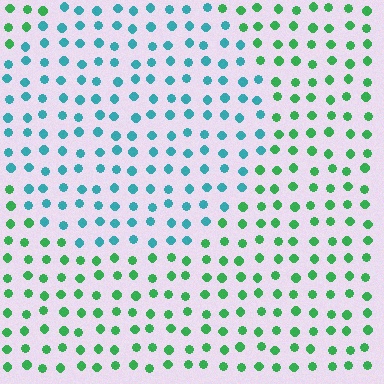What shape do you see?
I see a circle.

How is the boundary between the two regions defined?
The boundary is defined purely by a slight shift in hue (about 50 degrees). Spacing, size, and orientation are identical on both sides.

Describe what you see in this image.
The image is filled with small green elements in a uniform arrangement. A circle-shaped region is visible where the elements are tinted to a slightly different hue, forming a subtle color boundary.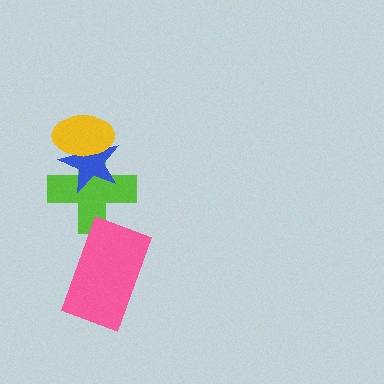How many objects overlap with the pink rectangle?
0 objects overlap with the pink rectangle.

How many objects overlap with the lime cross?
2 objects overlap with the lime cross.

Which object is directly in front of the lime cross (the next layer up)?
The blue star is directly in front of the lime cross.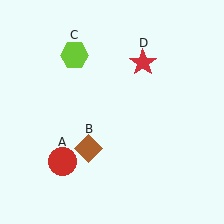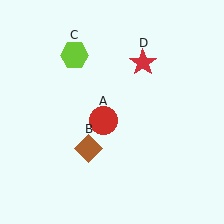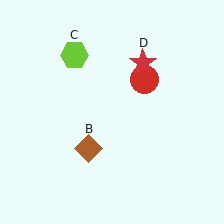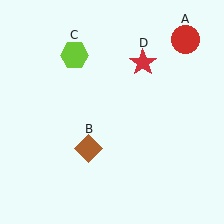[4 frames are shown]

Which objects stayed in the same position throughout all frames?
Brown diamond (object B) and lime hexagon (object C) and red star (object D) remained stationary.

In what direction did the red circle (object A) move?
The red circle (object A) moved up and to the right.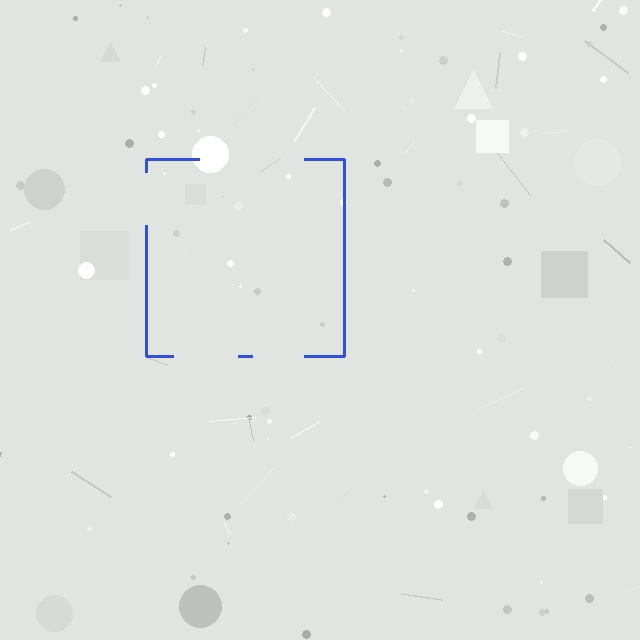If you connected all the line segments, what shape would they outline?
They would outline a square.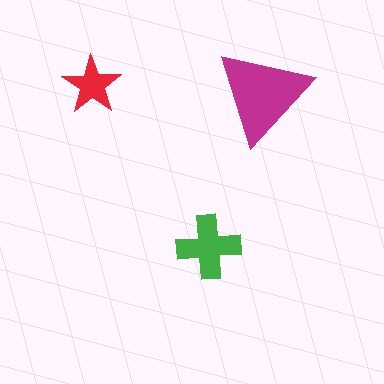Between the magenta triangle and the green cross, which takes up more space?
The magenta triangle.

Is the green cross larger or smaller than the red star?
Larger.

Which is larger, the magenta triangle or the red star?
The magenta triangle.